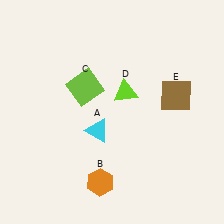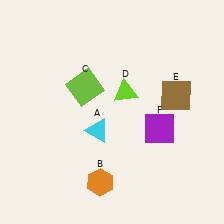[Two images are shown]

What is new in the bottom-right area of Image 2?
A purple square (F) was added in the bottom-right area of Image 2.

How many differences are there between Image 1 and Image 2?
There is 1 difference between the two images.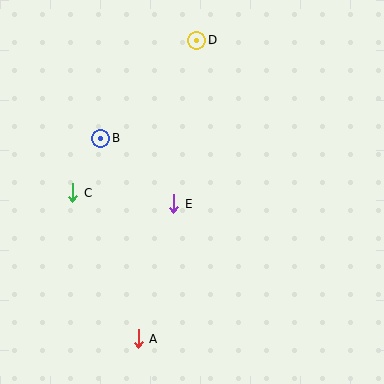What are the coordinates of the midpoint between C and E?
The midpoint between C and E is at (123, 198).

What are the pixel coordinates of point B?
Point B is at (101, 138).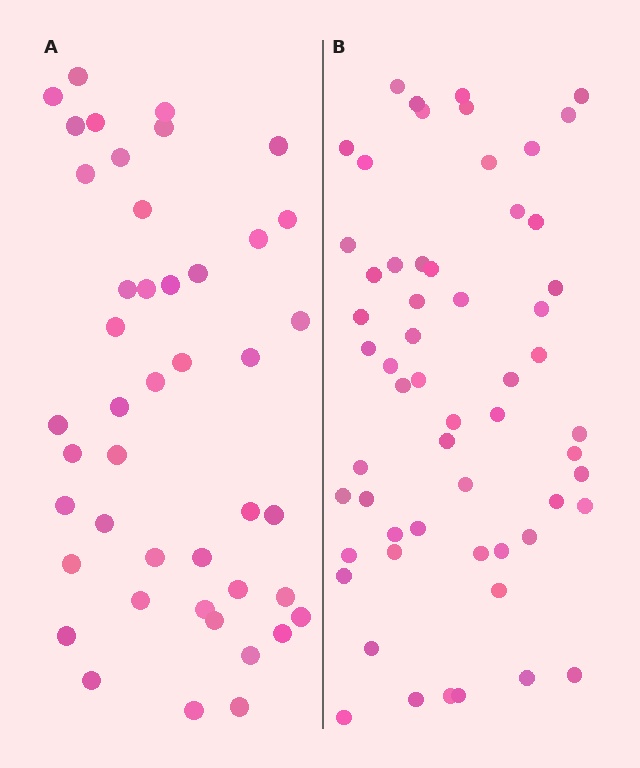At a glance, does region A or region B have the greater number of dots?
Region B (the right region) has more dots.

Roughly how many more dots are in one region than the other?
Region B has approximately 15 more dots than region A.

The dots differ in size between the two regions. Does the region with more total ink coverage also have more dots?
No. Region A has more total ink coverage because its dots are larger, but region B actually contains more individual dots. Total area can be misleading — the number of items is what matters here.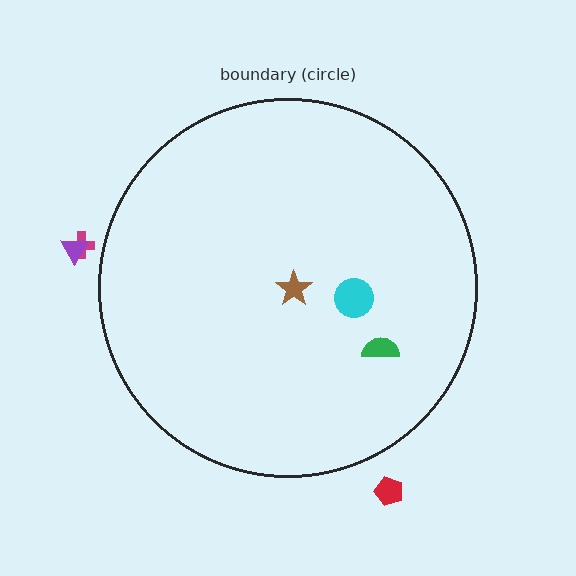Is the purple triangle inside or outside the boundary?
Outside.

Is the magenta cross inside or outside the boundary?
Outside.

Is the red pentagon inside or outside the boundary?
Outside.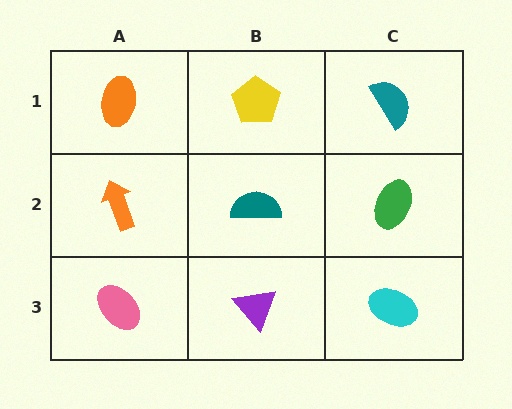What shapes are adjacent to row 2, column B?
A yellow pentagon (row 1, column B), a purple triangle (row 3, column B), an orange arrow (row 2, column A), a green ellipse (row 2, column C).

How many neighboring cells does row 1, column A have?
2.